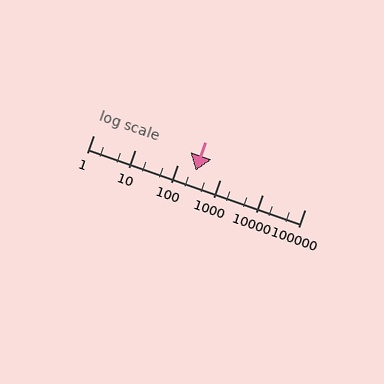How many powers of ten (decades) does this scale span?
The scale spans 5 decades, from 1 to 100000.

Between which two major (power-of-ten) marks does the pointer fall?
The pointer is between 100 and 1000.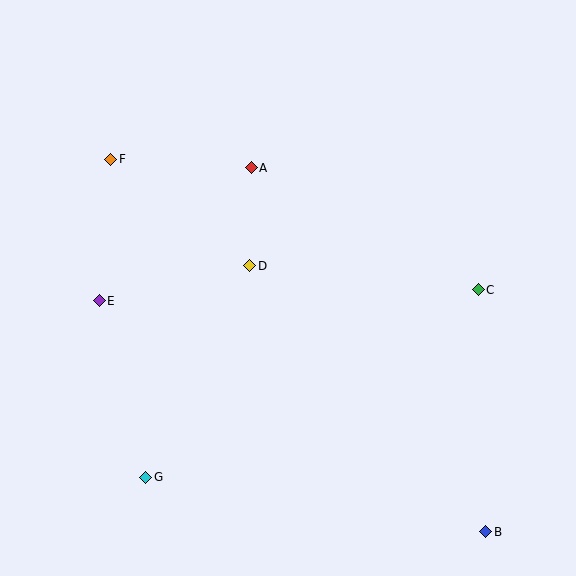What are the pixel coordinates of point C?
Point C is at (478, 290).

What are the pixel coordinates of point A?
Point A is at (251, 168).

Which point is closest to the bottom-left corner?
Point G is closest to the bottom-left corner.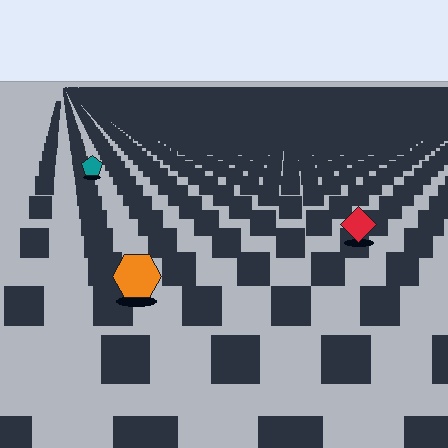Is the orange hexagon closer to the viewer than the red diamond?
Yes. The orange hexagon is closer — you can tell from the texture gradient: the ground texture is coarser near it.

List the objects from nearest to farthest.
From nearest to farthest: the orange hexagon, the red diamond, the teal pentagon.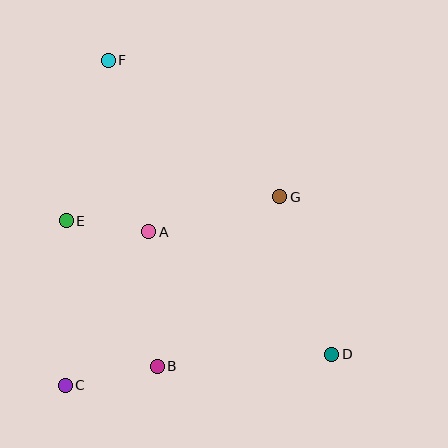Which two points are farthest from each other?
Points D and F are farthest from each other.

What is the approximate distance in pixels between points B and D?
The distance between B and D is approximately 175 pixels.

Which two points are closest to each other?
Points A and E are closest to each other.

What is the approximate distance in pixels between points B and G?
The distance between B and G is approximately 209 pixels.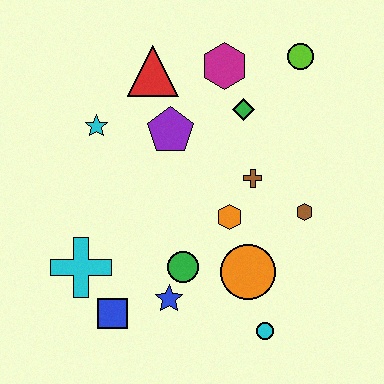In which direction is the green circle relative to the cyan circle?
The green circle is to the left of the cyan circle.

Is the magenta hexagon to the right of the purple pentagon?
Yes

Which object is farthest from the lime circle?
The blue square is farthest from the lime circle.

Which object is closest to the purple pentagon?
The red triangle is closest to the purple pentagon.